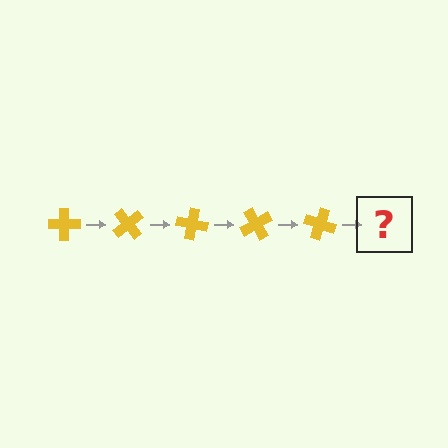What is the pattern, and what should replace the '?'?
The pattern is that the cross rotates 50 degrees each step. The '?' should be a yellow cross rotated 250 degrees.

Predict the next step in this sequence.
The next step is a yellow cross rotated 250 degrees.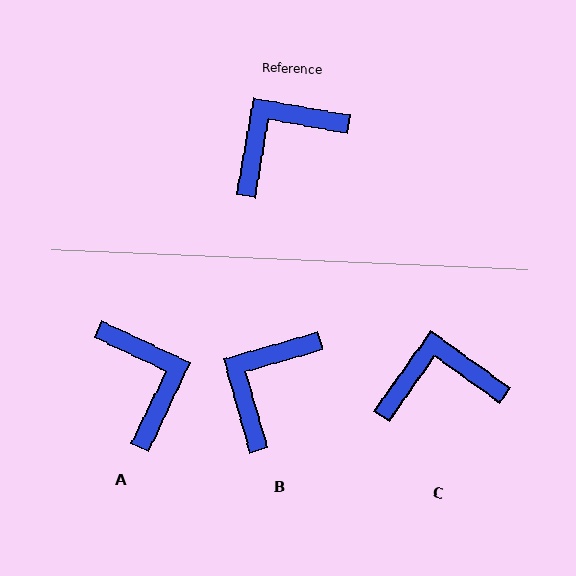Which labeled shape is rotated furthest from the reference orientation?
A, about 106 degrees away.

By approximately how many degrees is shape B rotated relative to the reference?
Approximately 26 degrees counter-clockwise.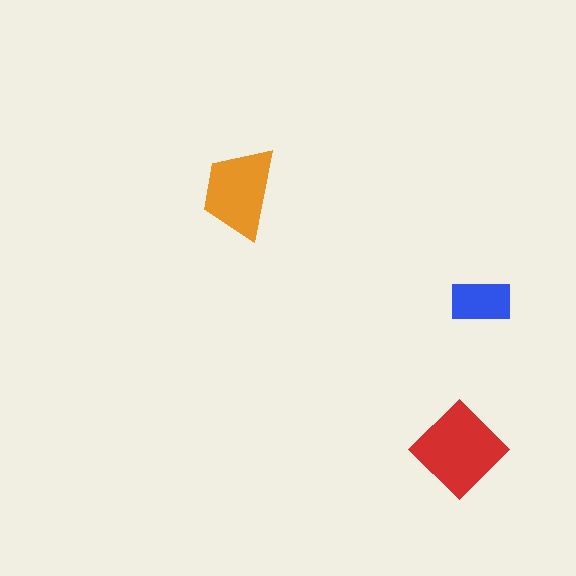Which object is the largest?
The red diamond.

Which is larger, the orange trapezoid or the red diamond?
The red diamond.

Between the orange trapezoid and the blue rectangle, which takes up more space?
The orange trapezoid.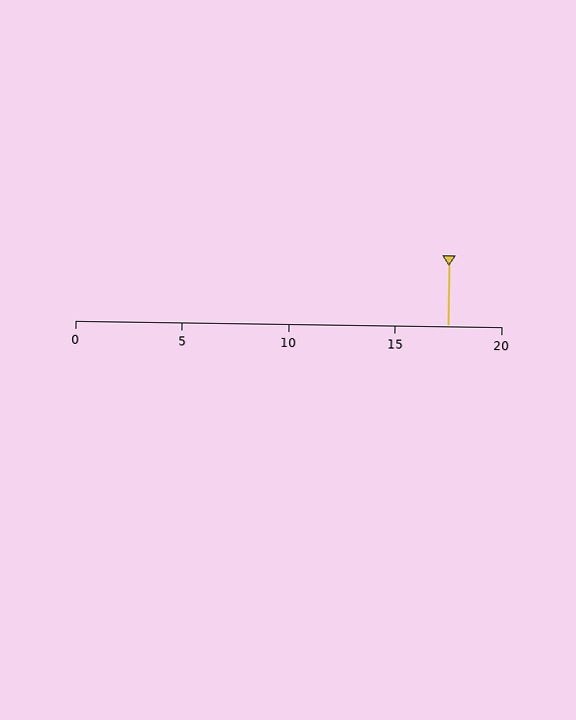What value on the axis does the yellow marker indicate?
The marker indicates approximately 17.5.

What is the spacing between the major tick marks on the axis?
The major ticks are spaced 5 apart.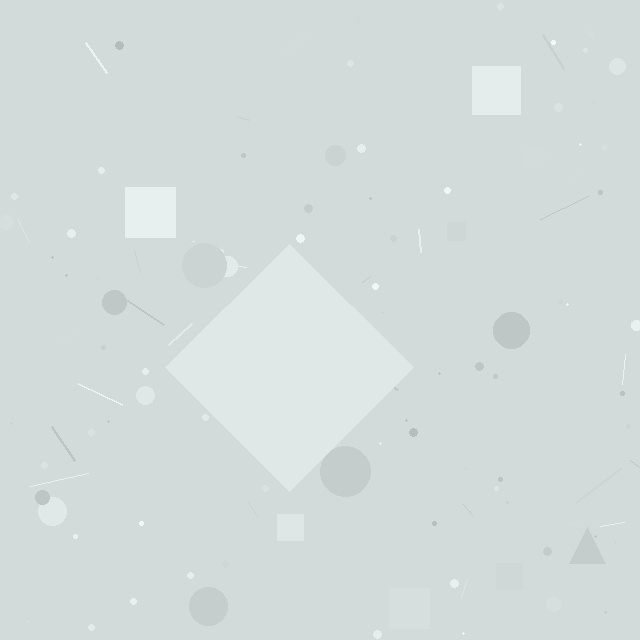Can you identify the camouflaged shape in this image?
The camouflaged shape is a diamond.